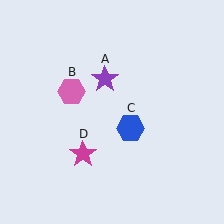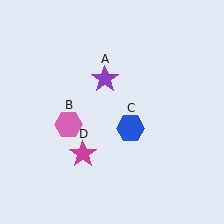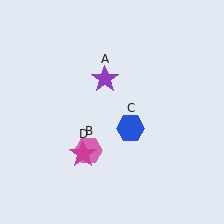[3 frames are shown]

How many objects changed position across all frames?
1 object changed position: pink hexagon (object B).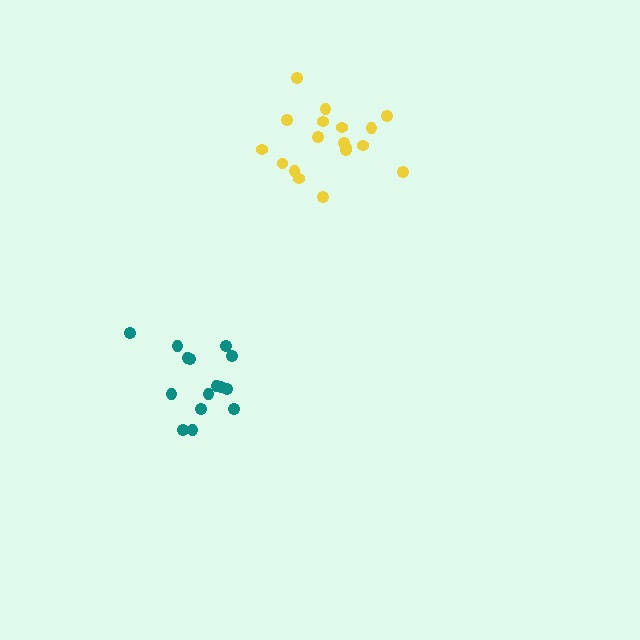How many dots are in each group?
Group 1: 18 dots, Group 2: 15 dots (33 total).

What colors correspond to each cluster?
The clusters are colored: yellow, teal.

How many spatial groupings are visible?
There are 2 spatial groupings.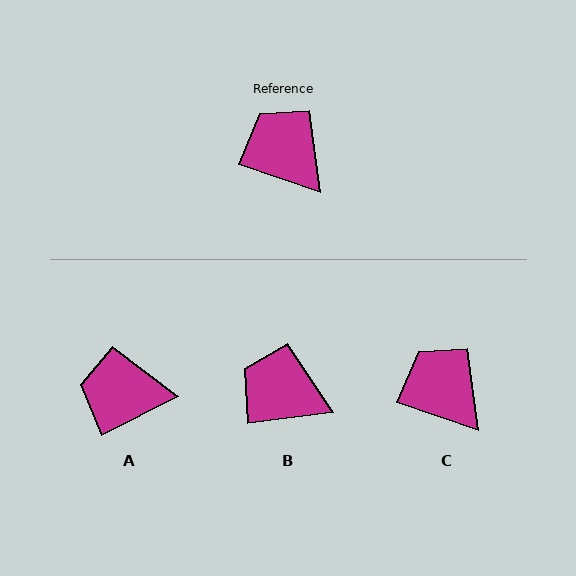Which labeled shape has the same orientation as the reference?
C.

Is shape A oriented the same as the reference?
No, it is off by about 45 degrees.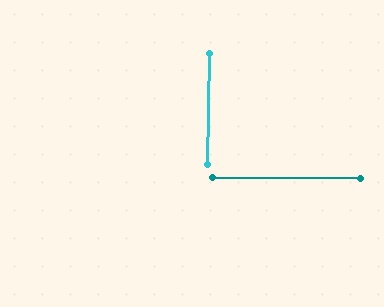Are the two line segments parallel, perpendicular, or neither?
Perpendicular — they meet at approximately 90°.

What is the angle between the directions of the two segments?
Approximately 90 degrees.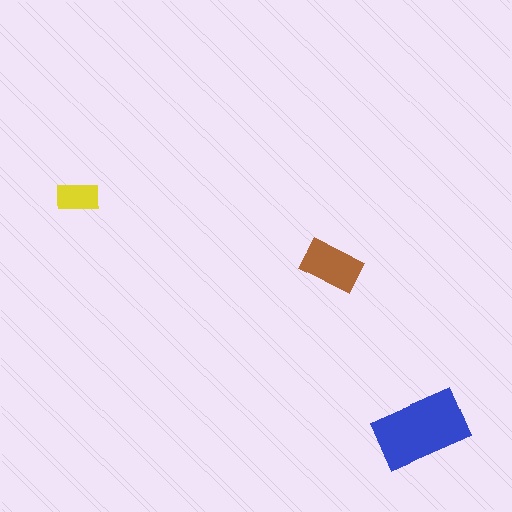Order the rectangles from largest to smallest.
the blue one, the brown one, the yellow one.